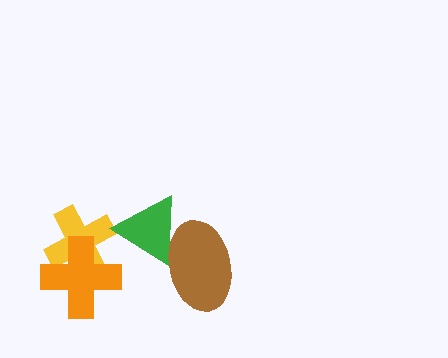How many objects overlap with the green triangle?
1 object overlaps with the green triangle.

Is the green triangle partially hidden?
Yes, it is partially covered by another shape.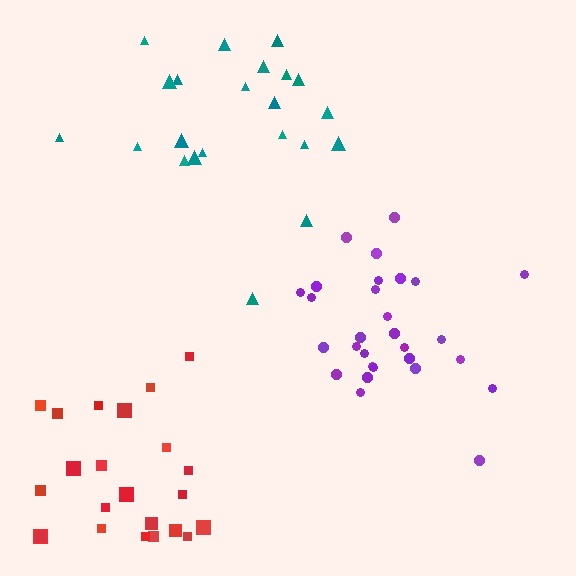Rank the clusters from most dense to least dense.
purple, red, teal.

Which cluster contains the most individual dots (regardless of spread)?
Purple (29).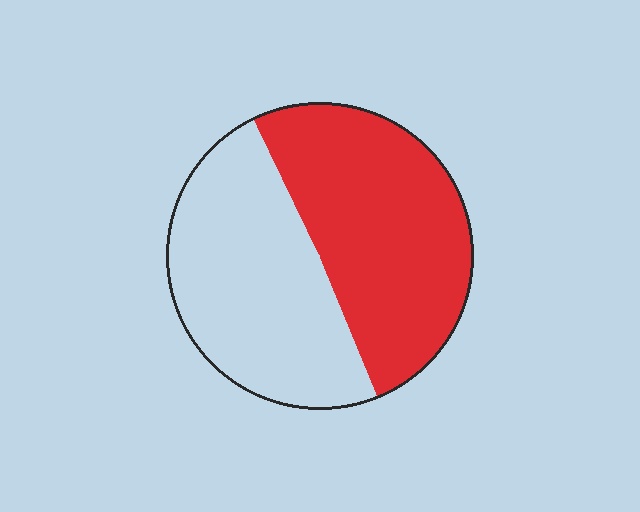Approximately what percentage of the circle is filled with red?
Approximately 50%.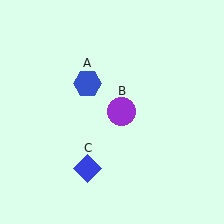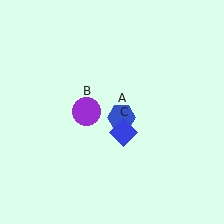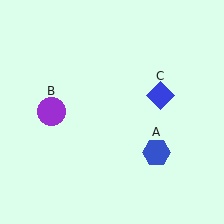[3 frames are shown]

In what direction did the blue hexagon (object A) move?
The blue hexagon (object A) moved down and to the right.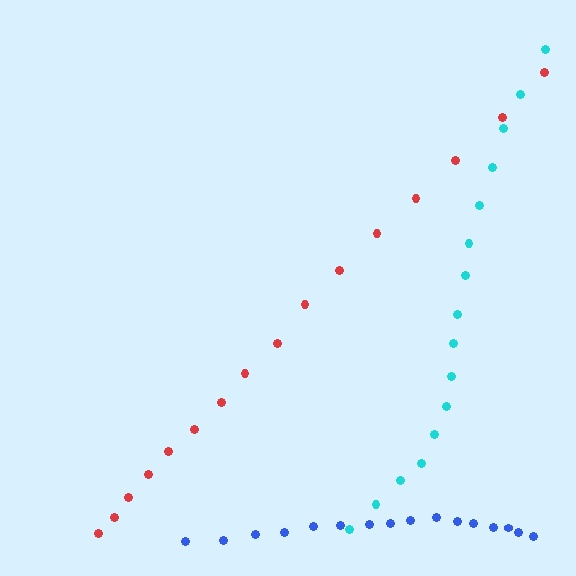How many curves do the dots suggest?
There are 3 distinct paths.